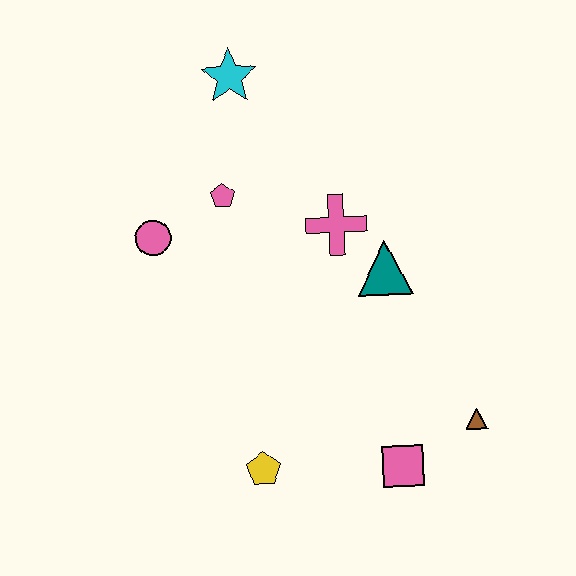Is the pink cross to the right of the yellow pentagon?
Yes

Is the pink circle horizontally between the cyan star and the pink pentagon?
No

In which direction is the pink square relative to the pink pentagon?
The pink square is below the pink pentagon.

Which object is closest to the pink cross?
The teal triangle is closest to the pink cross.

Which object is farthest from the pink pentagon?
The brown triangle is farthest from the pink pentagon.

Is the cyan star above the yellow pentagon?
Yes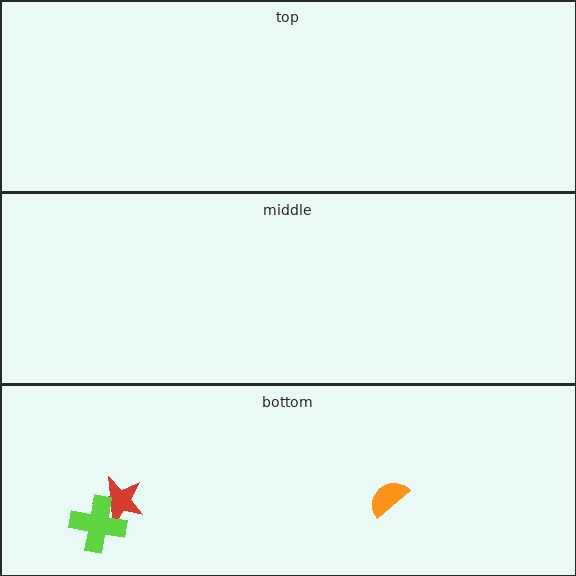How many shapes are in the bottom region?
3.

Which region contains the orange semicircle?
The bottom region.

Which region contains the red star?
The bottom region.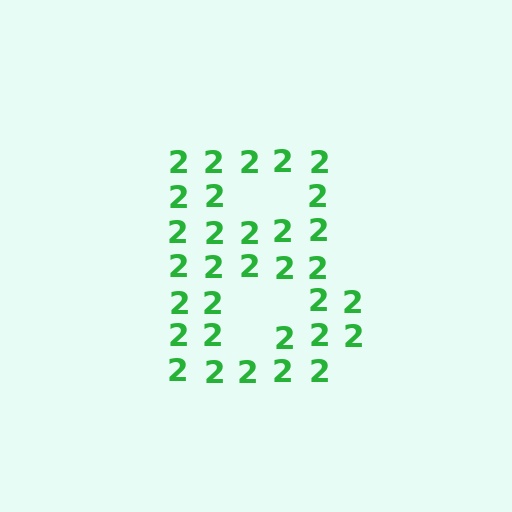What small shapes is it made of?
It is made of small digit 2's.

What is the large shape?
The large shape is the letter B.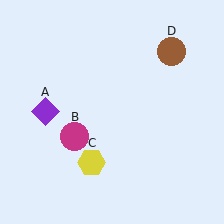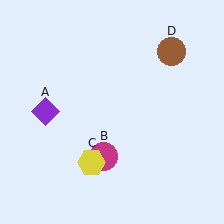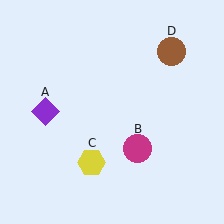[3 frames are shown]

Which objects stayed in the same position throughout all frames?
Purple diamond (object A) and yellow hexagon (object C) and brown circle (object D) remained stationary.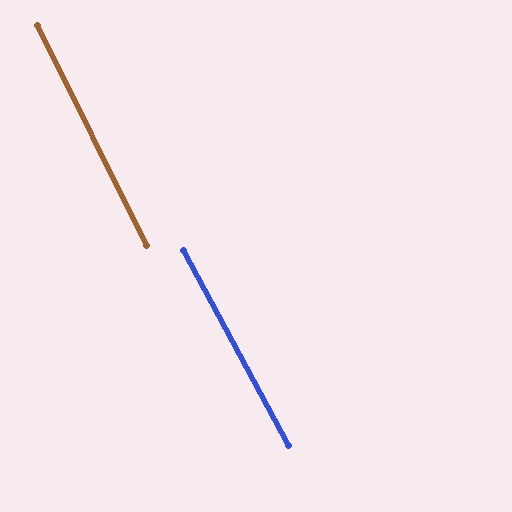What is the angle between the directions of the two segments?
Approximately 2 degrees.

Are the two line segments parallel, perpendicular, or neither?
Parallel — their directions differ by only 1.9°.